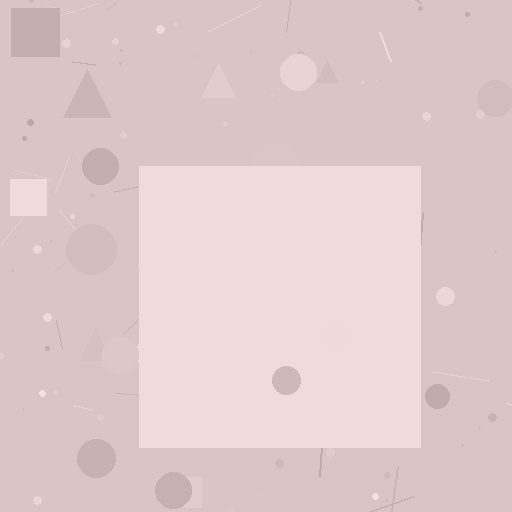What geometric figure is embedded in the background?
A square is embedded in the background.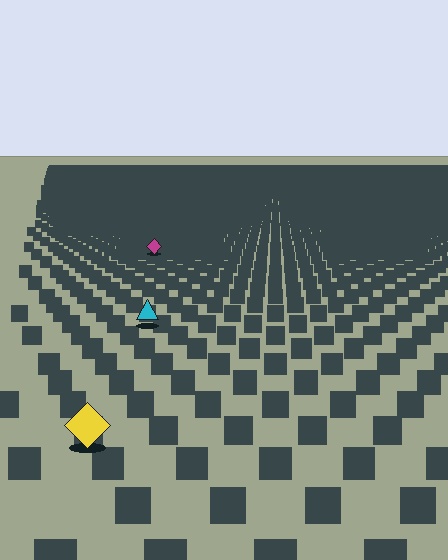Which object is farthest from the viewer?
The magenta diamond is farthest from the viewer. It appears smaller and the ground texture around it is denser.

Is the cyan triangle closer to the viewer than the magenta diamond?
Yes. The cyan triangle is closer — you can tell from the texture gradient: the ground texture is coarser near it.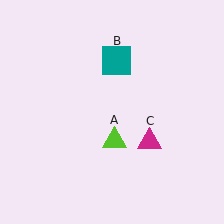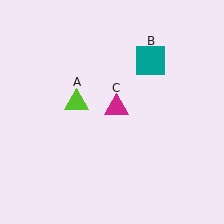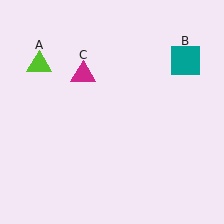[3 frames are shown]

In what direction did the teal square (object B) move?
The teal square (object B) moved right.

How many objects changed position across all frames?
3 objects changed position: lime triangle (object A), teal square (object B), magenta triangle (object C).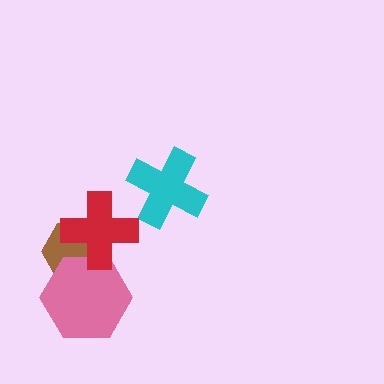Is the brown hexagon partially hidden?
Yes, it is partially covered by another shape.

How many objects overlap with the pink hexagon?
2 objects overlap with the pink hexagon.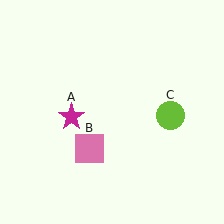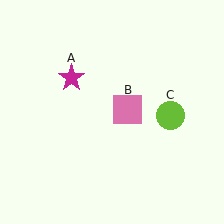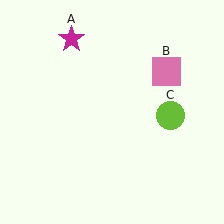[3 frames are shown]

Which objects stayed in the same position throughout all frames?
Lime circle (object C) remained stationary.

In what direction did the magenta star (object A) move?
The magenta star (object A) moved up.